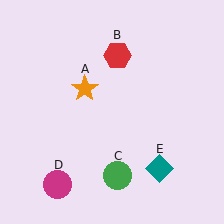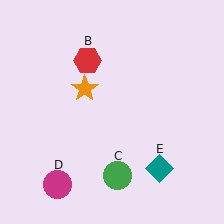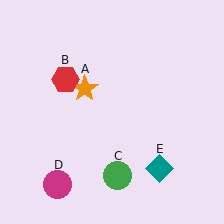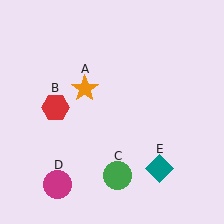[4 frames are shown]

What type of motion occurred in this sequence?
The red hexagon (object B) rotated counterclockwise around the center of the scene.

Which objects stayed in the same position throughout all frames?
Orange star (object A) and green circle (object C) and magenta circle (object D) and teal diamond (object E) remained stationary.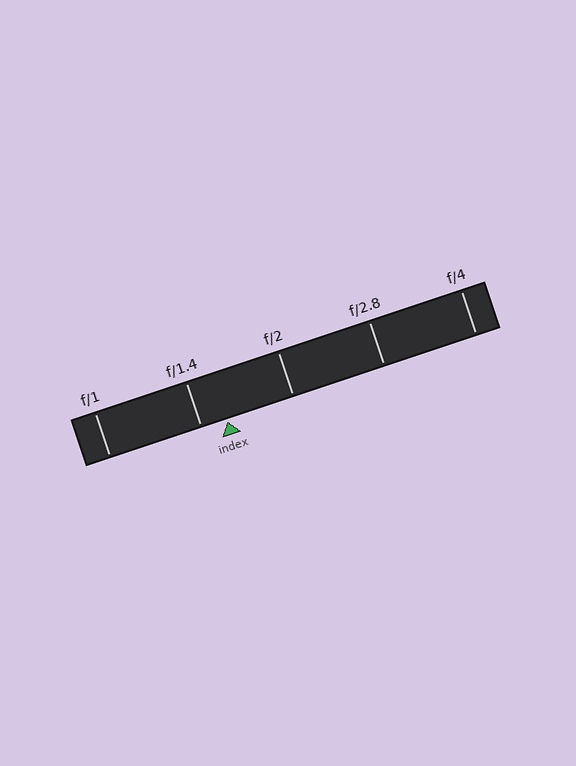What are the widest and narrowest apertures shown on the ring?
The widest aperture shown is f/1 and the narrowest is f/4.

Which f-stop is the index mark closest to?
The index mark is closest to f/1.4.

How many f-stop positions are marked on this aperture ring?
There are 5 f-stop positions marked.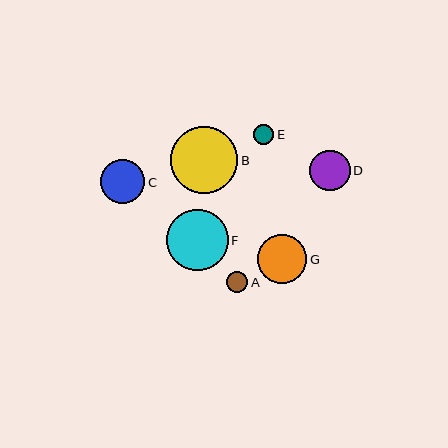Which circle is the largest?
Circle B is the largest with a size of approximately 67 pixels.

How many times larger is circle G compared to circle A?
Circle G is approximately 2.4 times the size of circle A.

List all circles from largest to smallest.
From largest to smallest: B, F, G, C, D, A, E.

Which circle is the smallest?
Circle E is the smallest with a size of approximately 20 pixels.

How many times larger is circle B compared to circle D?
Circle B is approximately 1.7 times the size of circle D.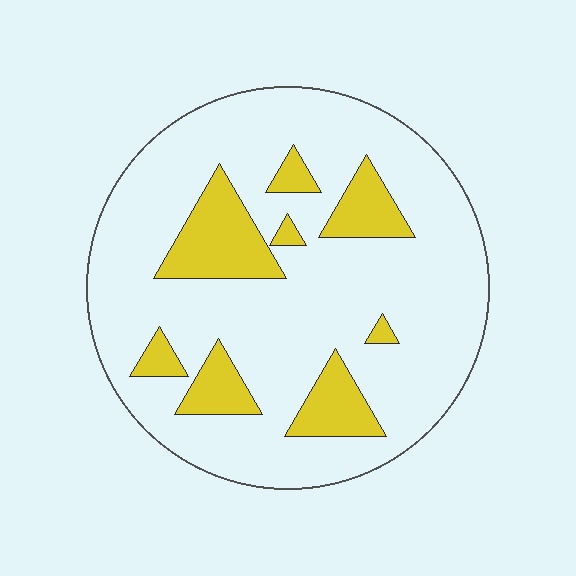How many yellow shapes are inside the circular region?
8.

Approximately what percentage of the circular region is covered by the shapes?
Approximately 20%.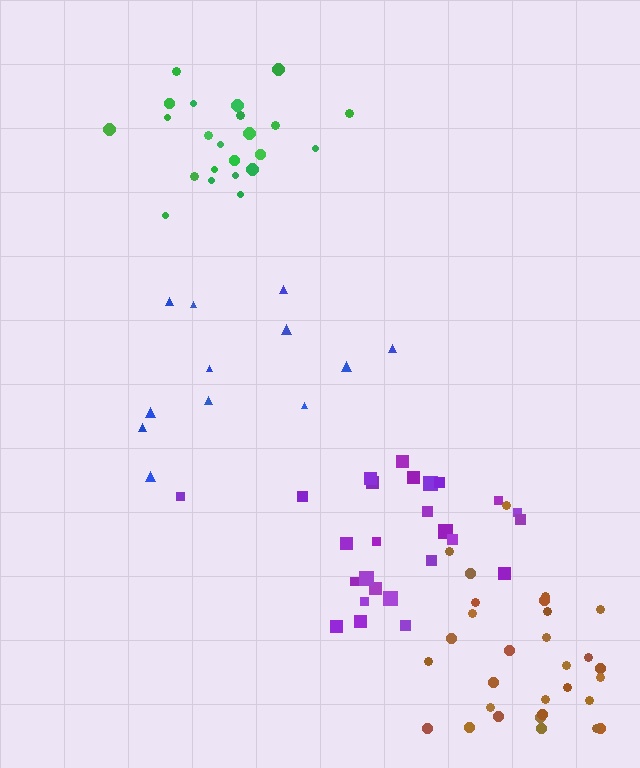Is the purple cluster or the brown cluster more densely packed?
Purple.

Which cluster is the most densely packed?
Purple.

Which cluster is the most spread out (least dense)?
Blue.